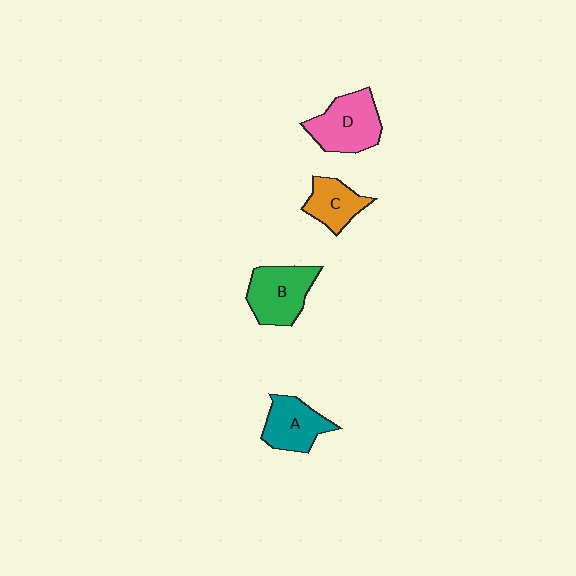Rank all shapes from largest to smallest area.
From largest to smallest: D (pink), B (green), A (teal), C (orange).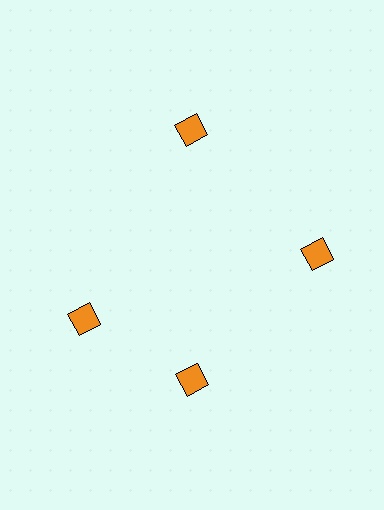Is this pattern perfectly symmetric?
No. The 4 orange diamonds are arranged in a ring, but one element near the 9 o'clock position is rotated out of alignment along the ring, breaking the 4-fold rotational symmetry.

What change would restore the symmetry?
The symmetry would be restored by rotating it back into even spacing with its neighbors so that all 4 diamonds sit at equal angles and equal distance from the center.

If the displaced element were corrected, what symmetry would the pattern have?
It would have 4-fold rotational symmetry — the pattern would map onto itself every 90 degrees.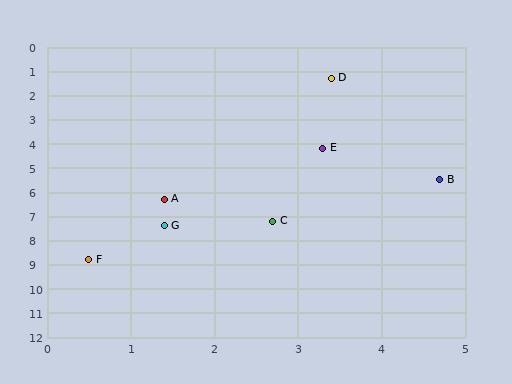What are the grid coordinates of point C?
Point C is at approximately (2.7, 7.2).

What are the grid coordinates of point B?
Point B is at approximately (4.7, 5.5).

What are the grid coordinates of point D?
Point D is at approximately (3.4, 1.3).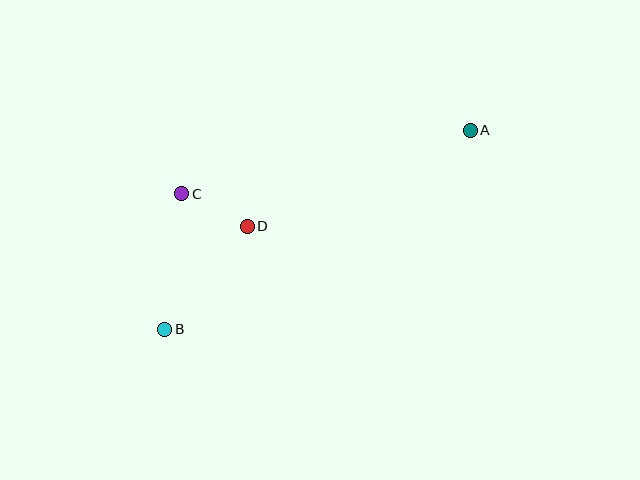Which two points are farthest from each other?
Points A and B are farthest from each other.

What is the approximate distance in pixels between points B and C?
The distance between B and C is approximately 136 pixels.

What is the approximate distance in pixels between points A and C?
The distance between A and C is approximately 295 pixels.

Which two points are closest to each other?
Points C and D are closest to each other.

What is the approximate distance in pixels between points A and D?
The distance between A and D is approximately 243 pixels.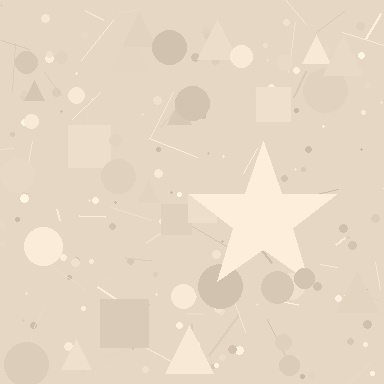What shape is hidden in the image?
A star is hidden in the image.